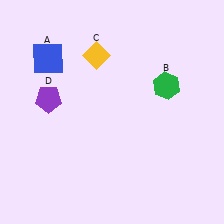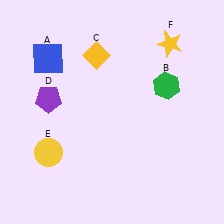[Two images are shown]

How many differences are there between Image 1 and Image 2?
There are 2 differences between the two images.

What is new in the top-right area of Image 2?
A yellow star (F) was added in the top-right area of Image 2.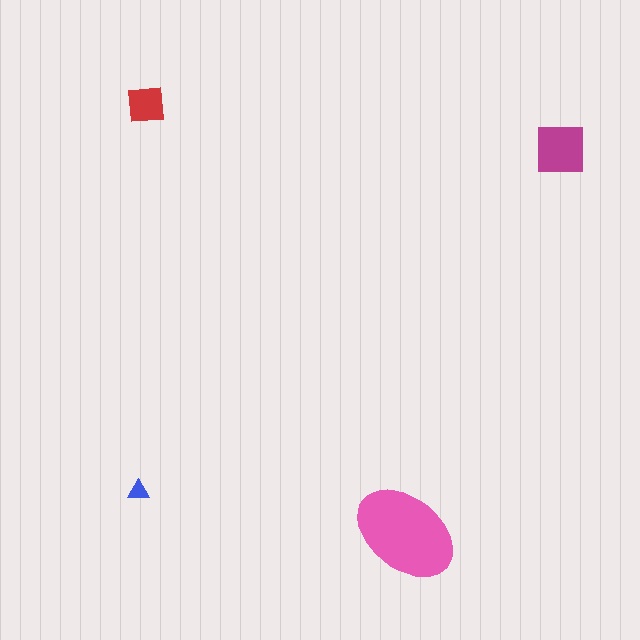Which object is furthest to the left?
The blue triangle is leftmost.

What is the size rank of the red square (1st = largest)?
3rd.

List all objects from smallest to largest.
The blue triangle, the red square, the magenta square, the pink ellipse.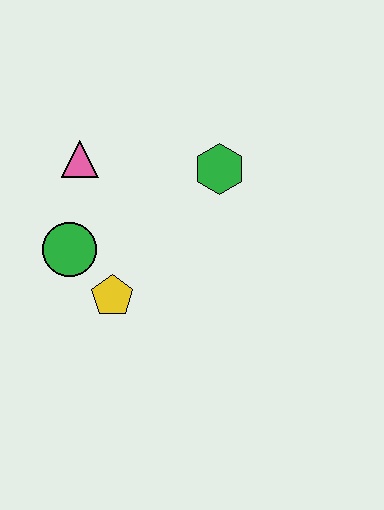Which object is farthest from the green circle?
The green hexagon is farthest from the green circle.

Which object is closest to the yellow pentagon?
The green circle is closest to the yellow pentagon.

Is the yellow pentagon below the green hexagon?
Yes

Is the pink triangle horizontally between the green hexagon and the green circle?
Yes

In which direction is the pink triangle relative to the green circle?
The pink triangle is above the green circle.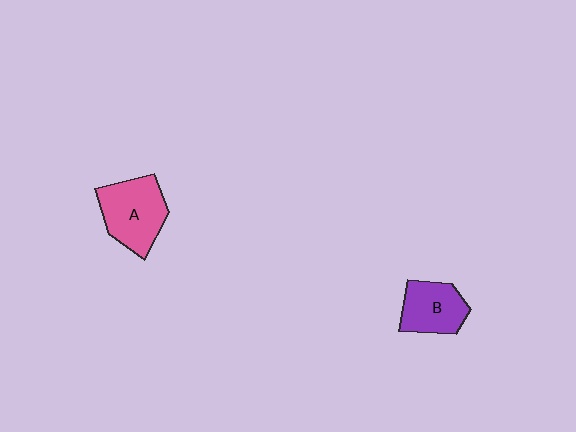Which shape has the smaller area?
Shape B (purple).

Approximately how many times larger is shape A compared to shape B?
Approximately 1.3 times.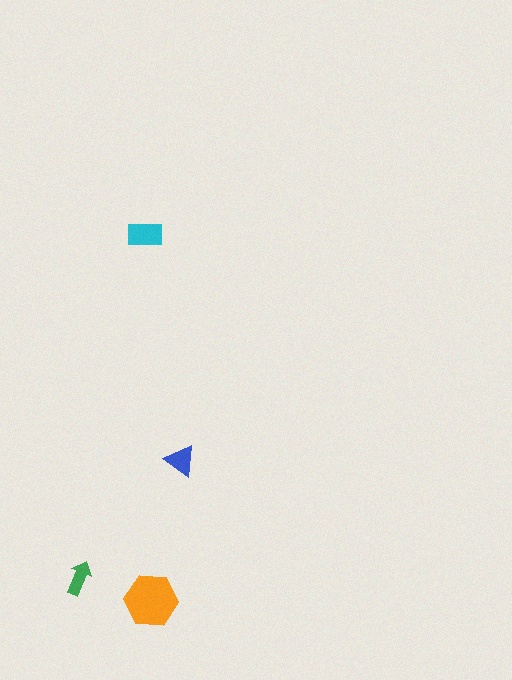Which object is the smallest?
The green arrow.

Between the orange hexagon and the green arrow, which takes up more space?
The orange hexagon.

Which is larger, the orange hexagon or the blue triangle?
The orange hexagon.